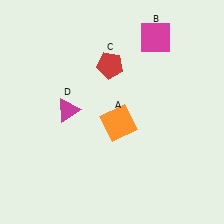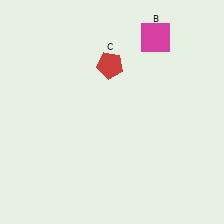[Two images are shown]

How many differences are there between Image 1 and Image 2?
There are 2 differences between the two images.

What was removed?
The magenta triangle (D), the orange square (A) were removed in Image 2.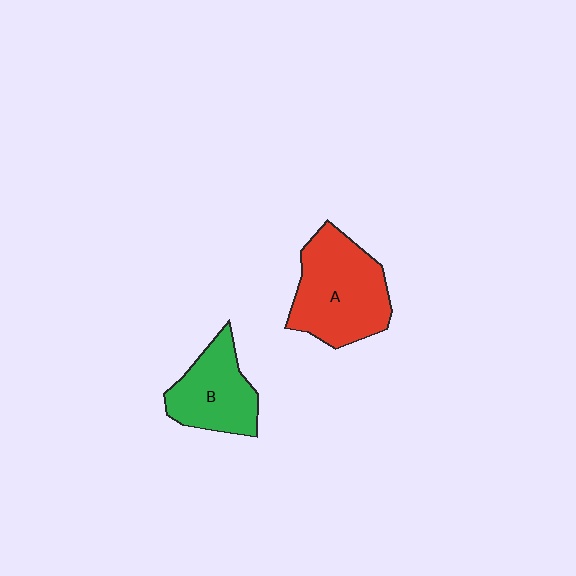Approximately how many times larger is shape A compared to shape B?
Approximately 1.4 times.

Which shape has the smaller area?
Shape B (green).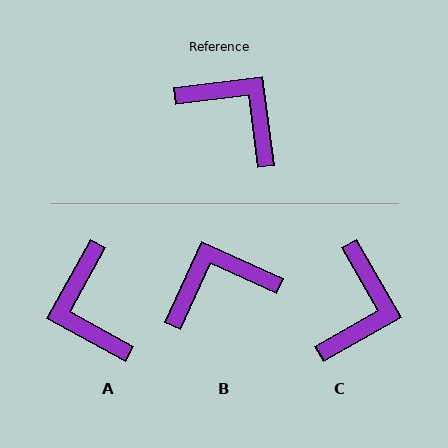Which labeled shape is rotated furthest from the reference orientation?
A, about 144 degrees away.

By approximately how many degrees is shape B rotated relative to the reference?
Approximately 58 degrees counter-clockwise.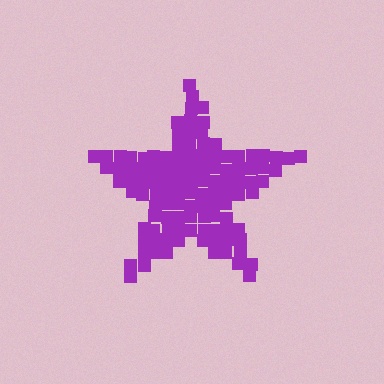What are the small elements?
The small elements are squares.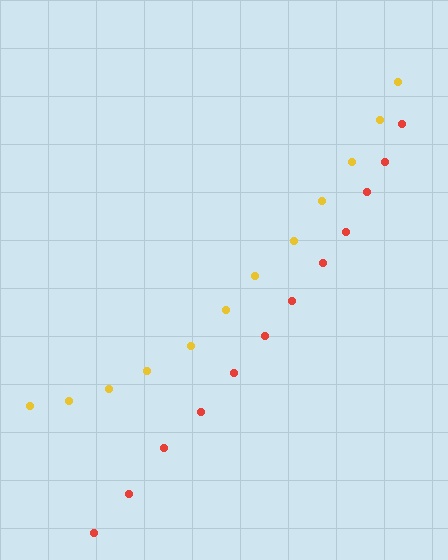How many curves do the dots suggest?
There are 2 distinct paths.